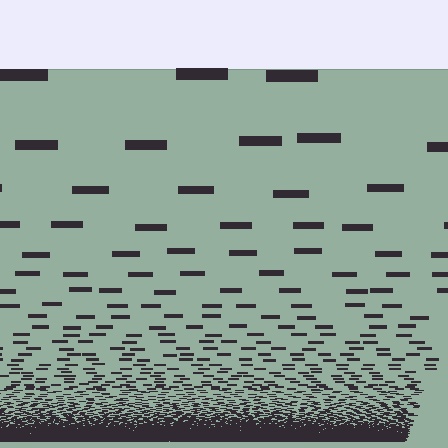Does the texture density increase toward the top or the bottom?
Density increases toward the bottom.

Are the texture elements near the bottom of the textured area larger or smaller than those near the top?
Smaller. The gradient is inverted — elements near the bottom are smaller and denser.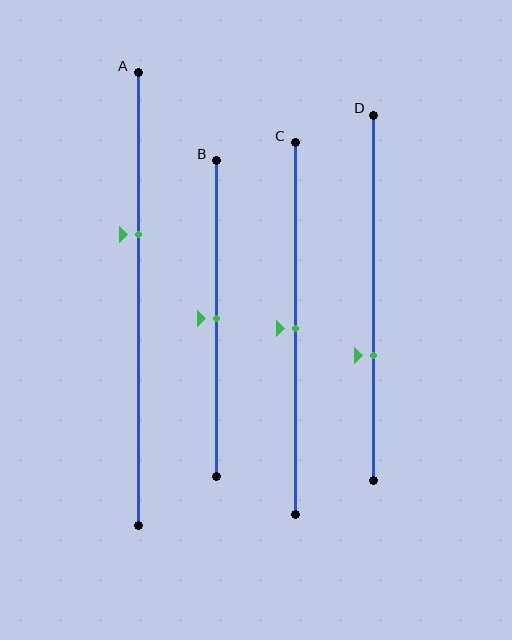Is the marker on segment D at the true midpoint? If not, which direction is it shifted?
No, the marker on segment D is shifted downward by about 16% of the segment length.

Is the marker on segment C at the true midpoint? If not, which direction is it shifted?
Yes, the marker on segment C is at the true midpoint.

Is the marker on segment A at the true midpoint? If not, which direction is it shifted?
No, the marker on segment A is shifted upward by about 14% of the segment length.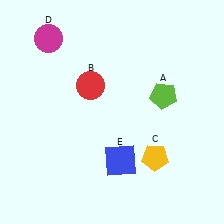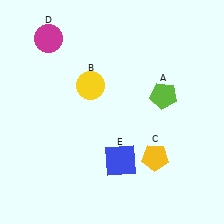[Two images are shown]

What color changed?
The circle (B) changed from red in Image 1 to yellow in Image 2.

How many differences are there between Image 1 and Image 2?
There is 1 difference between the two images.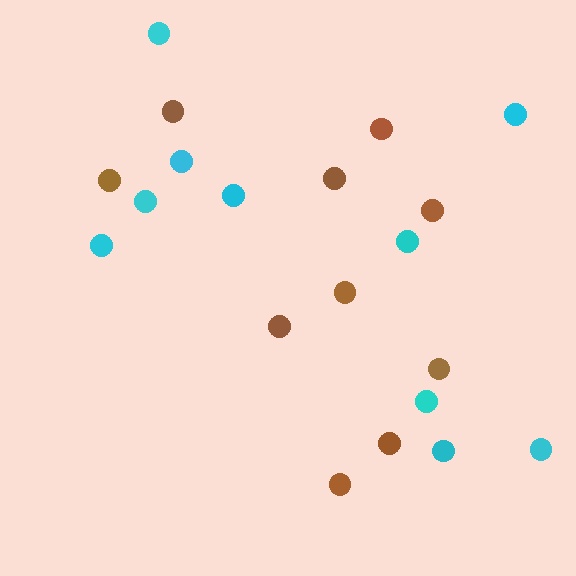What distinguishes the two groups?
There are 2 groups: one group of brown circles (10) and one group of cyan circles (10).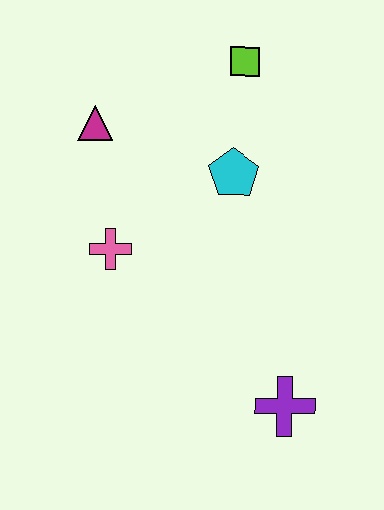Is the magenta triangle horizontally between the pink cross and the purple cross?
No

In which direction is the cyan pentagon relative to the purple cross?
The cyan pentagon is above the purple cross.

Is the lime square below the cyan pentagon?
No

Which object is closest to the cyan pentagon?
The lime square is closest to the cyan pentagon.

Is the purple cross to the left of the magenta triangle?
No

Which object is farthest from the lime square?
The purple cross is farthest from the lime square.